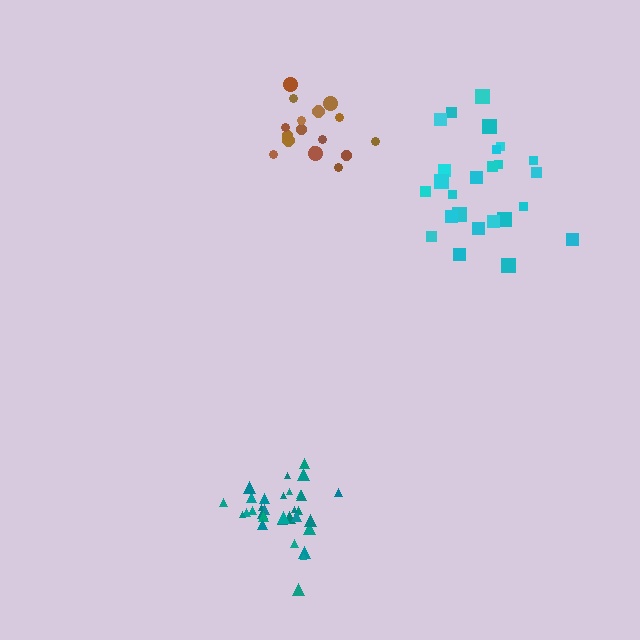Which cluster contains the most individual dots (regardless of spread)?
Teal (32).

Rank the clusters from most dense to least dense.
teal, brown, cyan.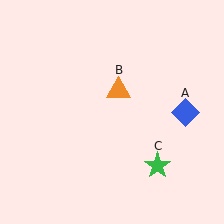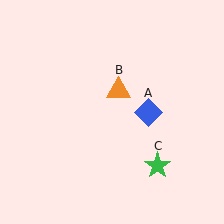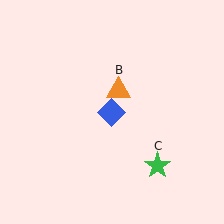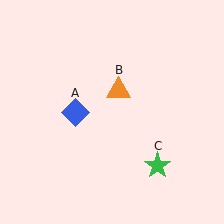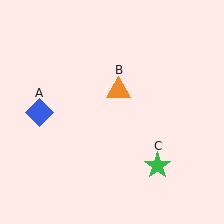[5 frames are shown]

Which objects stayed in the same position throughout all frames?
Orange triangle (object B) and green star (object C) remained stationary.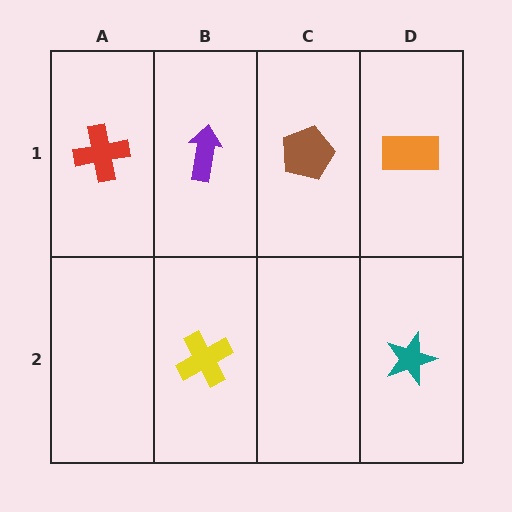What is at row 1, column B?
A purple arrow.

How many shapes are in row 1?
4 shapes.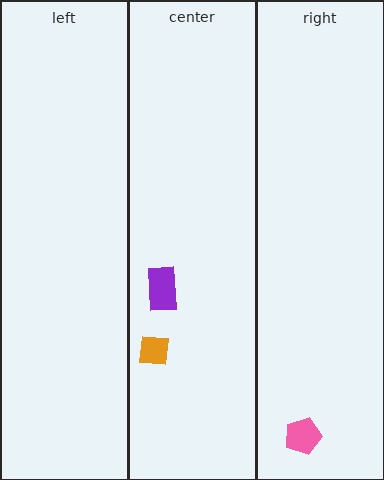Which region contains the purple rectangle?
The center region.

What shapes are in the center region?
The purple rectangle, the orange square.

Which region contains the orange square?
The center region.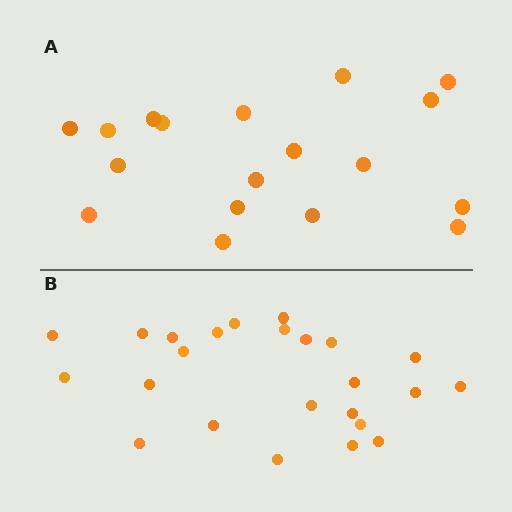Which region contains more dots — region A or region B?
Region B (the bottom region) has more dots.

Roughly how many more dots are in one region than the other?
Region B has about 6 more dots than region A.